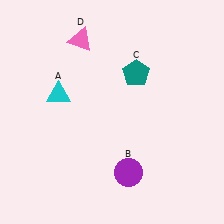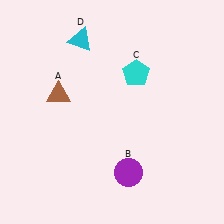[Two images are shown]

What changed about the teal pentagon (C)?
In Image 1, C is teal. In Image 2, it changed to cyan.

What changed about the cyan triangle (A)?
In Image 1, A is cyan. In Image 2, it changed to brown.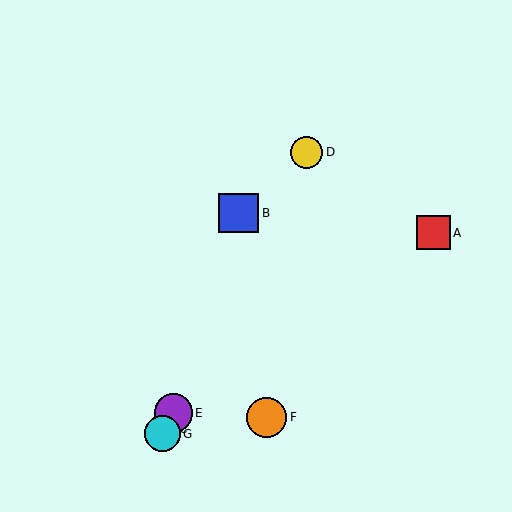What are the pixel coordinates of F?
Object F is at (267, 417).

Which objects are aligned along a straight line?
Objects C, D, E, G are aligned along a straight line.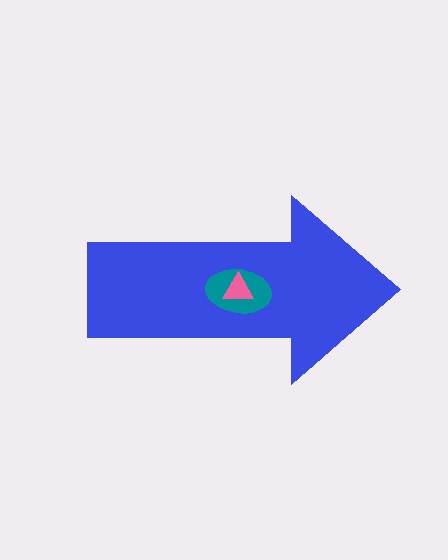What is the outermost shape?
The blue arrow.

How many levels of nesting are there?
3.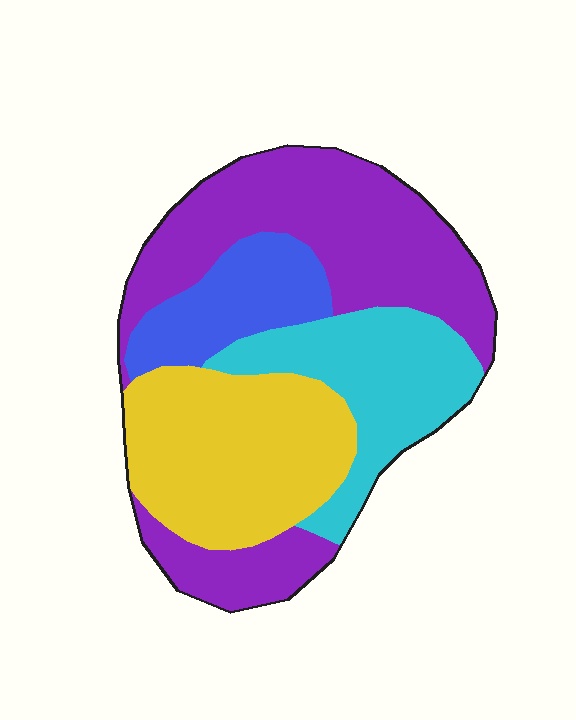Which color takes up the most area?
Purple, at roughly 40%.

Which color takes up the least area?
Blue, at roughly 15%.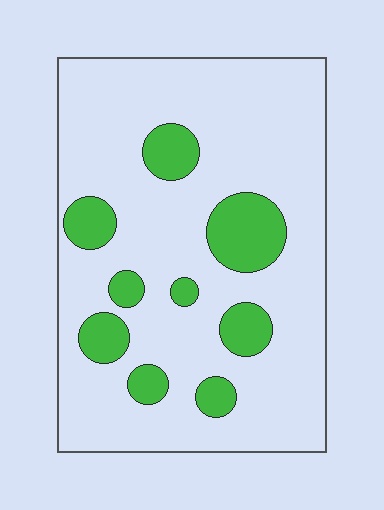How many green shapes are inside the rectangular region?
9.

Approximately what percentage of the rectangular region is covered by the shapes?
Approximately 20%.